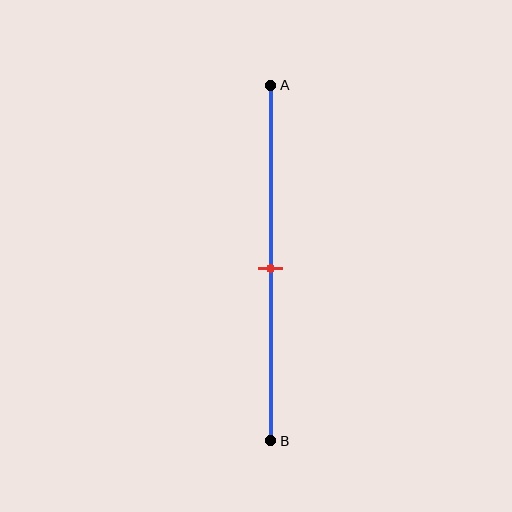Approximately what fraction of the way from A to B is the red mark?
The red mark is approximately 50% of the way from A to B.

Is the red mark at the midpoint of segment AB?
Yes, the mark is approximately at the midpoint.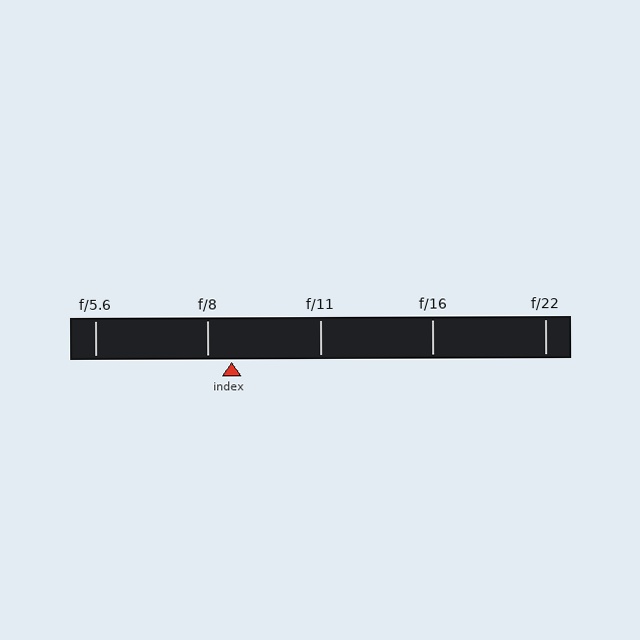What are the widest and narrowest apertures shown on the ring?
The widest aperture shown is f/5.6 and the narrowest is f/22.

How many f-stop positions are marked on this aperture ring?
There are 5 f-stop positions marked.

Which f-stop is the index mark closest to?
The index mark is closest to f/8.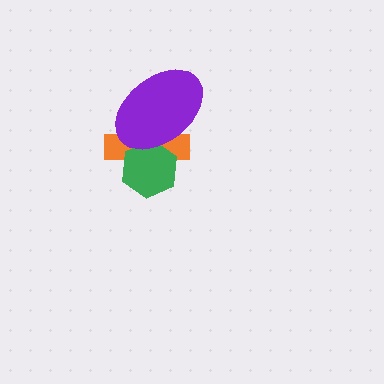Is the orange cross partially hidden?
Yes, it is partially covered by another shape.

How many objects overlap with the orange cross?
2 objects overlap with the orange cross.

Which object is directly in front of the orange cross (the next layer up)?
The green hexagon is directly in front of the orange cross.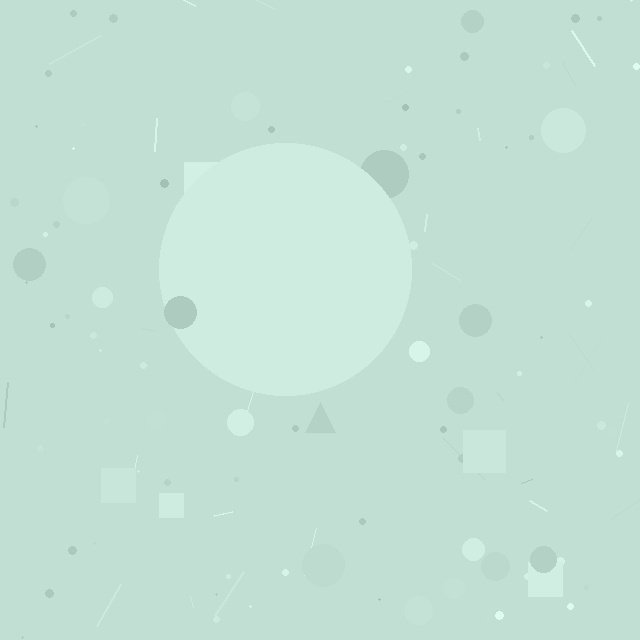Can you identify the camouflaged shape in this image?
The camouflaged shape is a circle.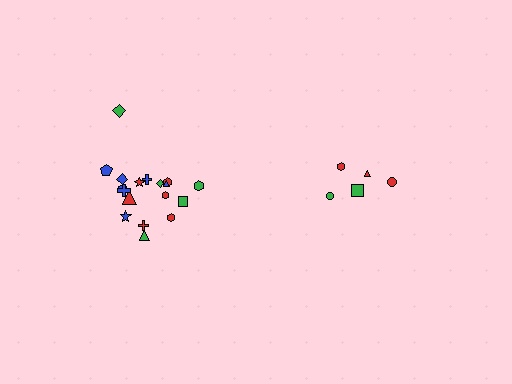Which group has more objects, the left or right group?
The left group.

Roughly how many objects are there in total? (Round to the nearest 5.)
Roughly 25 objects in total.